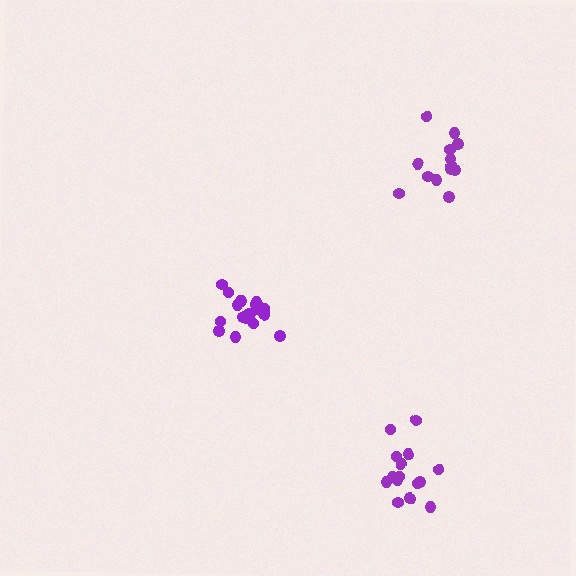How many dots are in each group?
Group 1: 19 dots, Group 2: 15 dots, Group 3: 13 dots (47 total).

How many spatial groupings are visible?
There are 3 spatial groupings.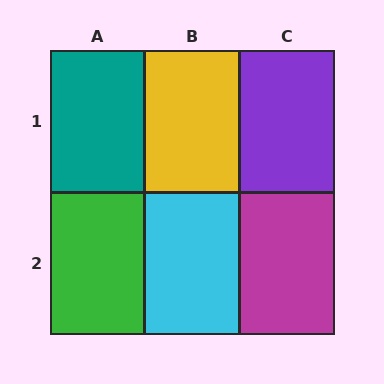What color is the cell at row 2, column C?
Magenta.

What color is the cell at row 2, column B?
Cyan.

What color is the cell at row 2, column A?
Green.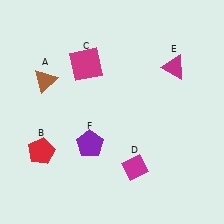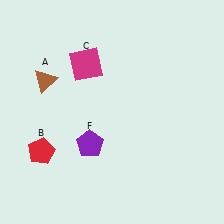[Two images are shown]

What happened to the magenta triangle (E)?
The magenta triangle (E) was removed in Image 2. It was in the top-right area of Image 1.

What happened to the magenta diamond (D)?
The magenta diamond (D) was removed in Image 2. It was in the bottom-right area of Image 1.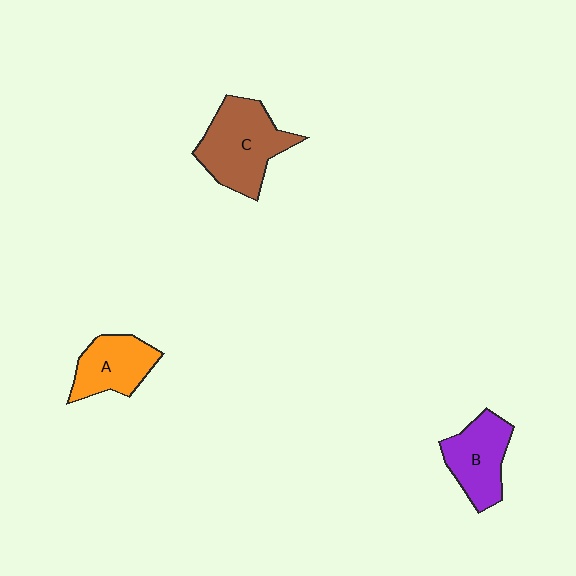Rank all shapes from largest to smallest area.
From largest to smallest: C (brown), B (purple), A (orange).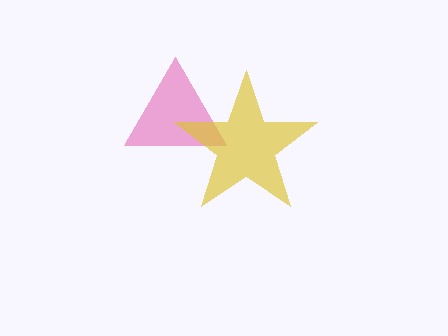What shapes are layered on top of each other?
The layered shapes are: a pink triangle, a yellow star.